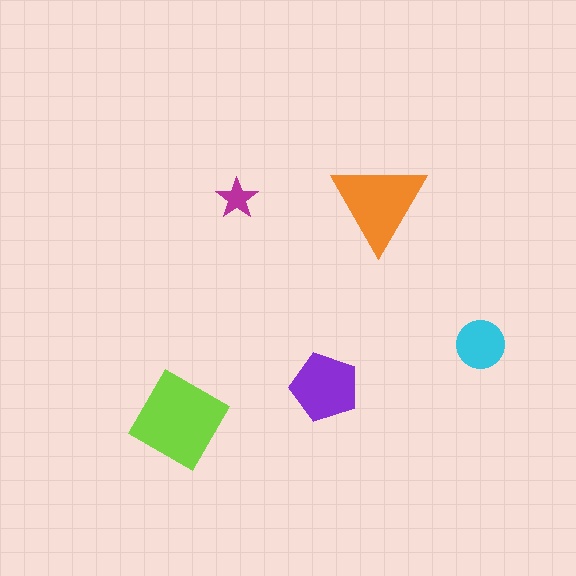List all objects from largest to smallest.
The lime diamond, the orange triangle, the purple pentagon, the cyan circle, the magenta star.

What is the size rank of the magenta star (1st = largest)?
5th.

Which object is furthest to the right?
The cyan circle is rightmost.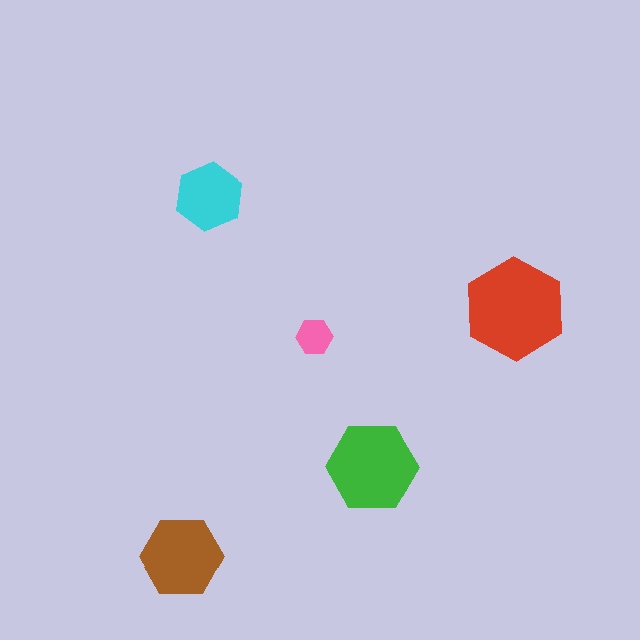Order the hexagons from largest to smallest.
the red one, the green one, the brown one, the cyan one, the pink one.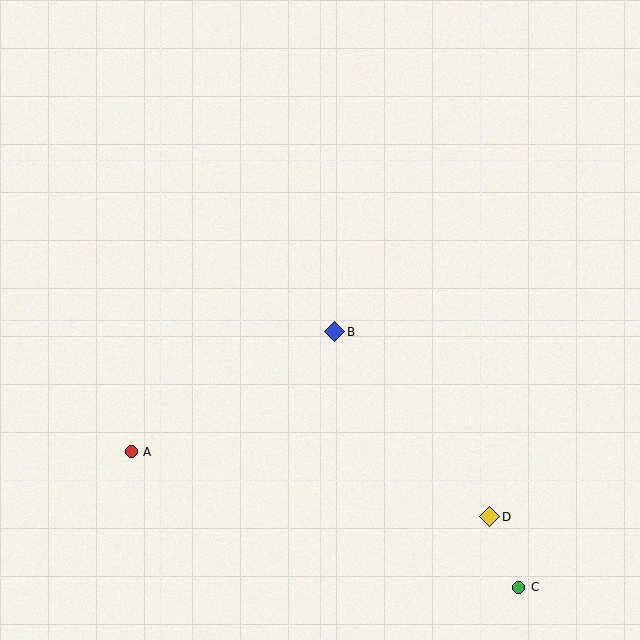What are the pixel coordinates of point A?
Point A is at (131, 452).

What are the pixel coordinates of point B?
Point B is at (335, 332).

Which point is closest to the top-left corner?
Point A is closest to the top-left corner.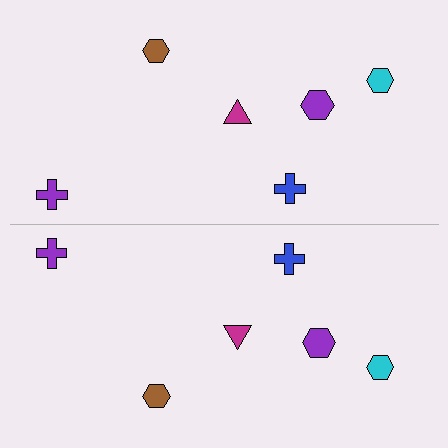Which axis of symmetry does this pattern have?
The pattern has a horizontal axis of symmetry running through the center of the image.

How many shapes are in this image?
There are 12 shapes in this image.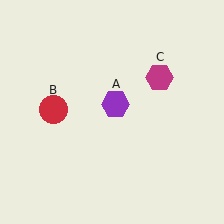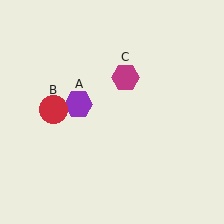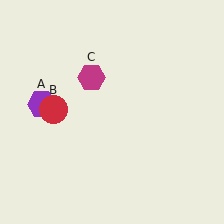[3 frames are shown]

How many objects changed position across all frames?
2 objects changed position: purple hexagon (object A), magenta hexagon (object C).